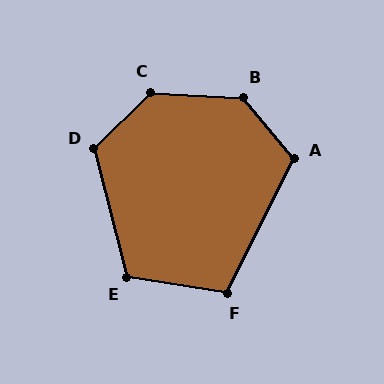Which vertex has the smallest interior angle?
F, at approximately 107 degrees.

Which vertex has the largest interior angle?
B, at approximately 133 degrees.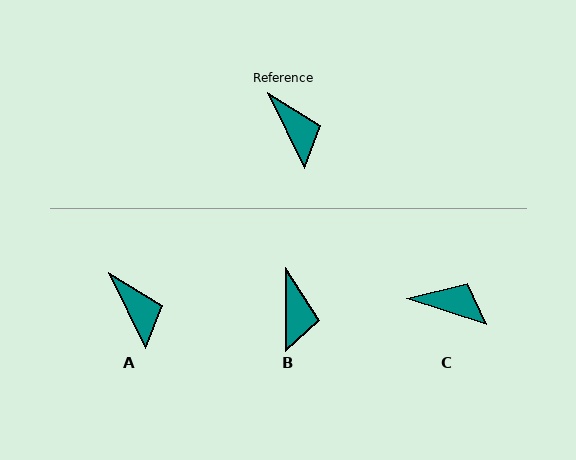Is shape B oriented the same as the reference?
No, it is off by about 27 degrees.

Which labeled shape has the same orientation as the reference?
A.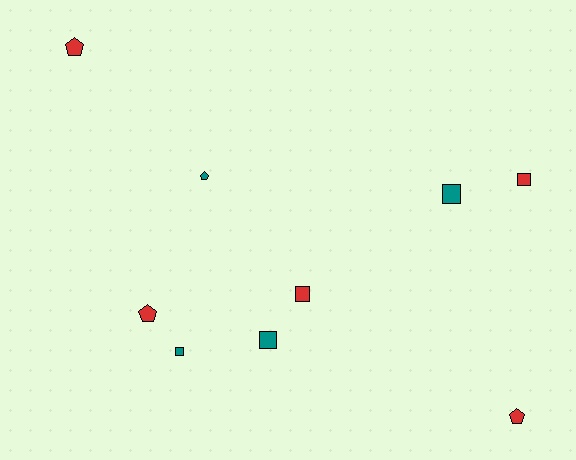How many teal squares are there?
There are 3 teal squares.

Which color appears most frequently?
Red, with 5 objects.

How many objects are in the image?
There are 9 objects.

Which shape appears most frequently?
Square, with 5 objects.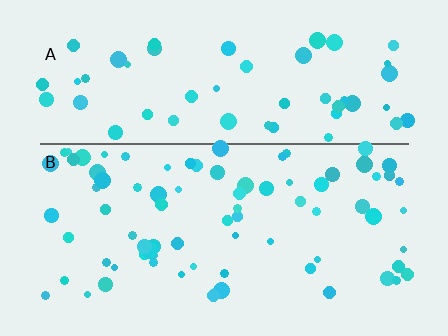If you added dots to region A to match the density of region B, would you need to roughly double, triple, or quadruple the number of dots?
Approximately double.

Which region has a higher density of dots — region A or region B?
B (the bottom).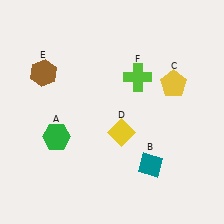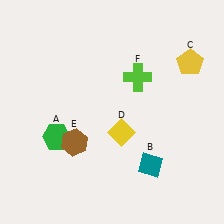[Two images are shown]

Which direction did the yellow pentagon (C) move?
The yellow pentagon (C) moved up.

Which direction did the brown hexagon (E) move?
The brown hexagon (E) moved down.